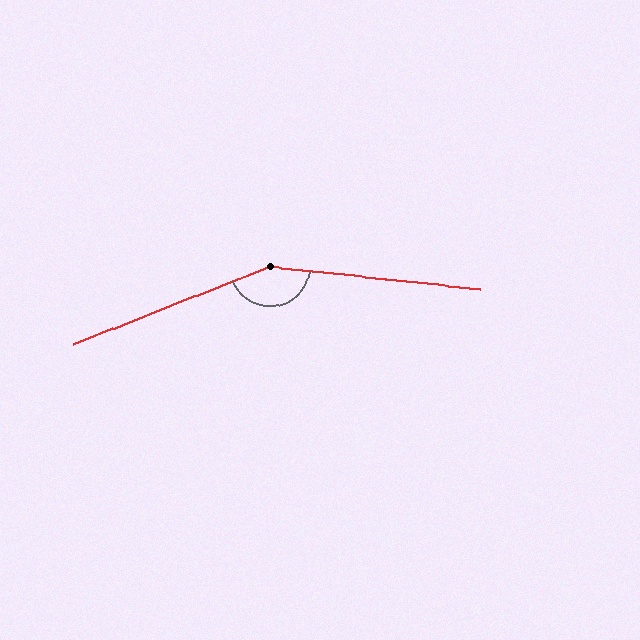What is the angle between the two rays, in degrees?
Approximately 152 degrees.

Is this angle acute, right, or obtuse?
It is obtuse.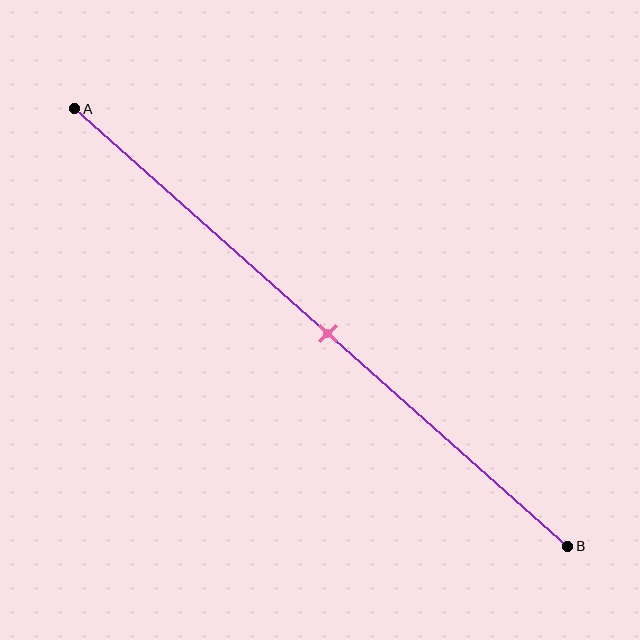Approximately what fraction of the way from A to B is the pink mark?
The pink mark is approximately 50% of the way from A to B.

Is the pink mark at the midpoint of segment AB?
Yes, the mark is approximately at the midpoint.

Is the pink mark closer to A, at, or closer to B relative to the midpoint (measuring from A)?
The pink mark is approximately at the midpoint of segment AB.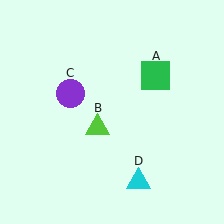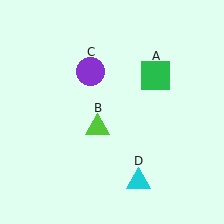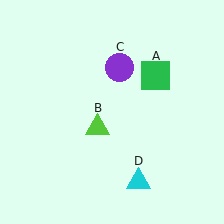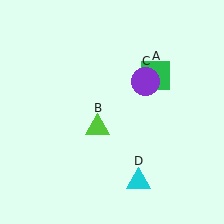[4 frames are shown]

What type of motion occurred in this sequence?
The purple circle (object C) rotated clockwise around the center of the scene.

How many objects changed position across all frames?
1 object changed position: purple circle (object C).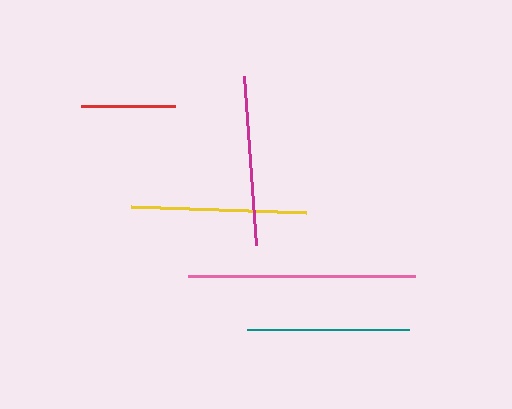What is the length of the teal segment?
The teal segment is approximately 162 pixels long.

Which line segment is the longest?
The pink line is the longest at approximately 227 pixels.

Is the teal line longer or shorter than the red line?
The teal line is longer than the red line.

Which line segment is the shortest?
The red line is the shortest at approximately 94 pixels.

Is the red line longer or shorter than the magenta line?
The magenta line is longer than the red line.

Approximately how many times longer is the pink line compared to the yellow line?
The pink line is approximately 1.3 times the length of the yellow line.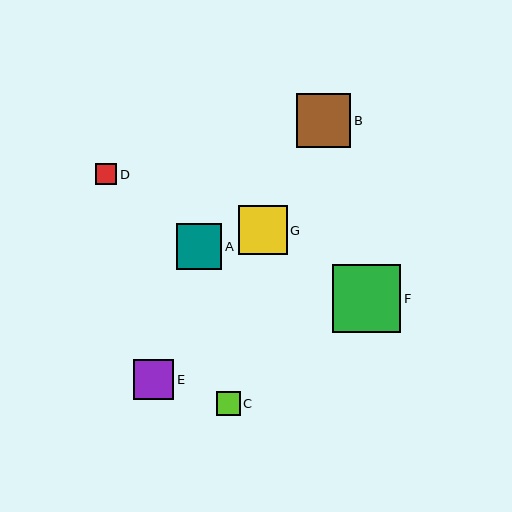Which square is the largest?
Square F is the largest with a size of approximately 68 pixels.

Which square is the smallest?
Square D is the smallest with a size of approximately 21 pixels.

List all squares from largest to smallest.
From largest to smallest: F, B, G, A, E, C, D.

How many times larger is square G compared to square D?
Square G is approximately 2.3 times the size of square D.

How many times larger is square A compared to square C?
Square A is approximately 1.9 times the size of square C.